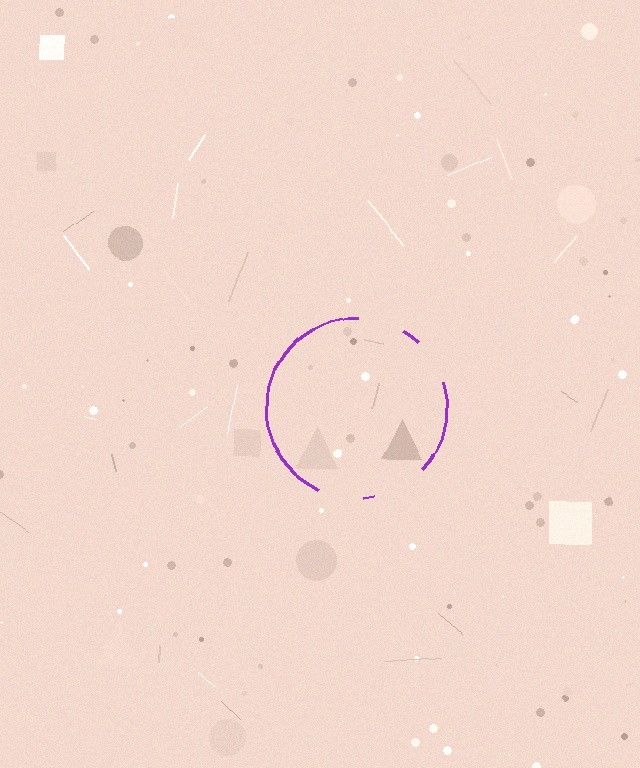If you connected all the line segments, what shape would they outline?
They would outline a circle.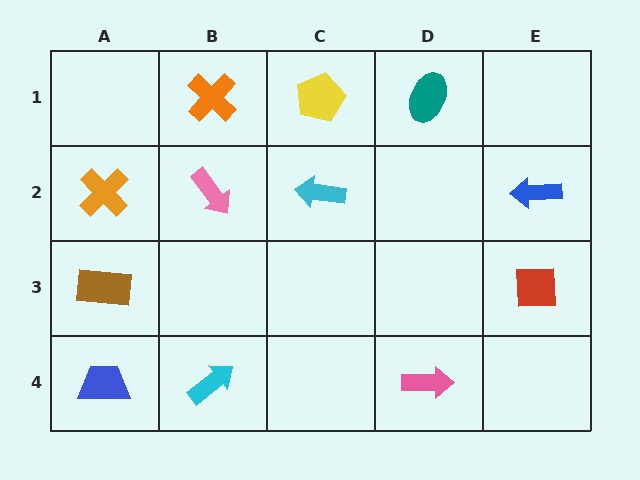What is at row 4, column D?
A pink arrow.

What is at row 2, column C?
A cyan arrow.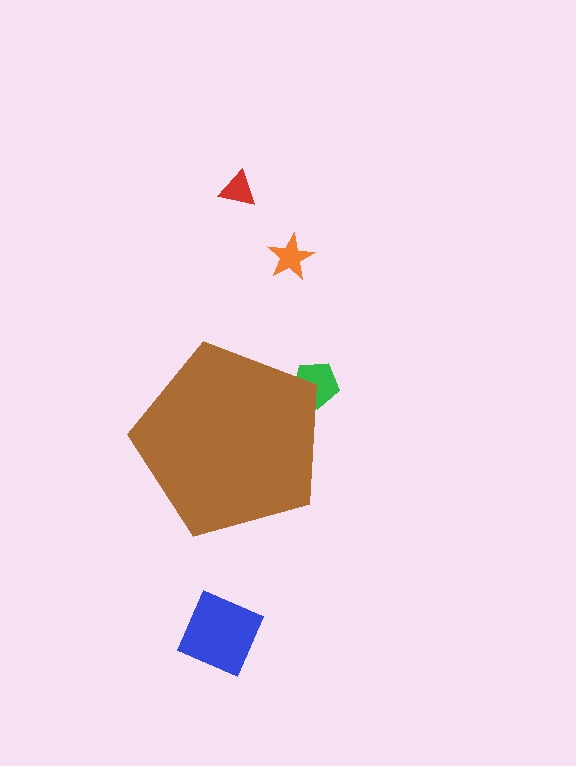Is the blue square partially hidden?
No, the blue square is fully visible.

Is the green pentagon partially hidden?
Yes, the green pentagon is partially hidden behind the brown pentagon.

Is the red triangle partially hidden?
No, the red triangle is fully visible.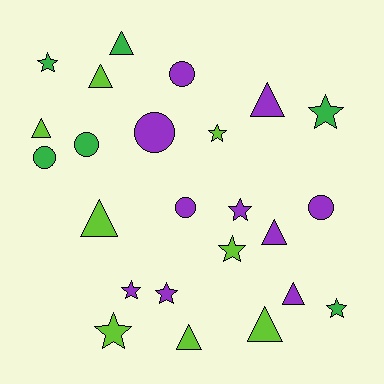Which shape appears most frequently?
Star, with 9 objects.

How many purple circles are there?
There are 4 purple circles.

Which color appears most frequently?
Purple, with 10 objects.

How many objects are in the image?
There are 24 objects.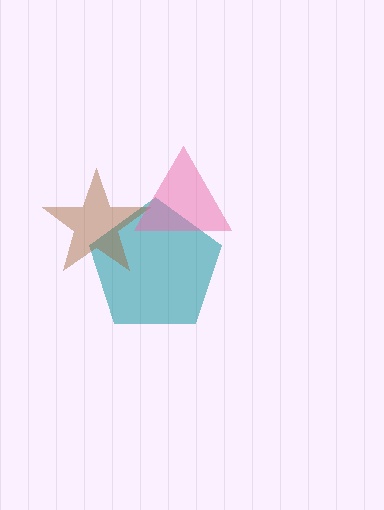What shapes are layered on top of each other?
The layered shapes are: a teal pentagon, a brown star, a pink triangle.